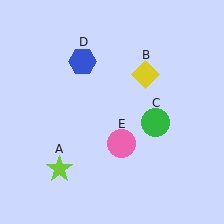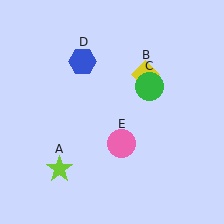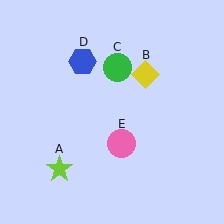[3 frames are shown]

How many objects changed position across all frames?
1 object changed position: green circle (object C).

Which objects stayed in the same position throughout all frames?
Lime star (object A) and yellow diamond (object B) and blue hexagon (object D) and pink circle (object E) remained stationary.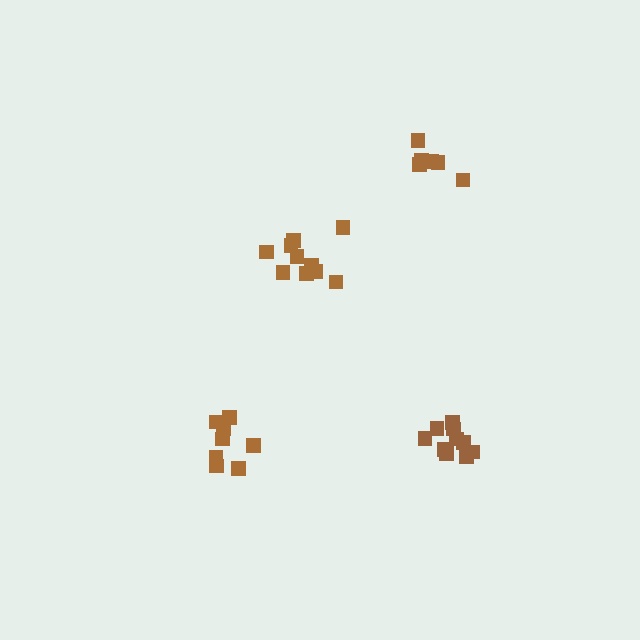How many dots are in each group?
Group 1: 11 dots, Group 2: 8 dots, Group 3: 6 dots, Group 4: 10 dots (35 total).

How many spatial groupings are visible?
There are 4 spatial groupings.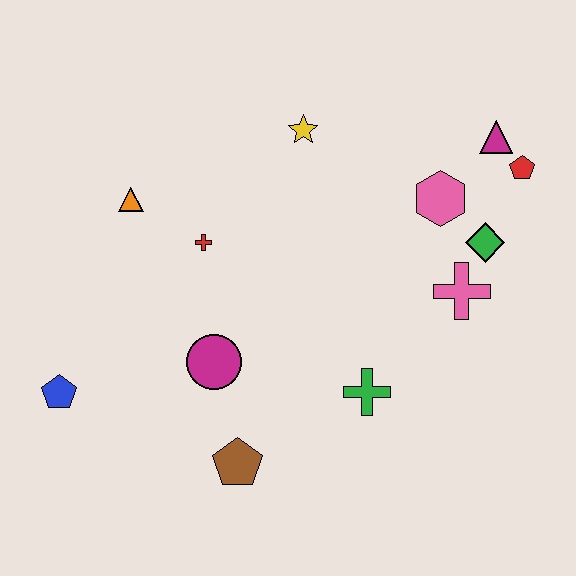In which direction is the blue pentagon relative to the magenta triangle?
The blue pentagon is to the left of the magenta triangle.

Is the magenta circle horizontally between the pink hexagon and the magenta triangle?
No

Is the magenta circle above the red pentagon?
No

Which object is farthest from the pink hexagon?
The blue pentagon is farthest from the pink hexagon.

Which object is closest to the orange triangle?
The red cross is closest to the orange triangle.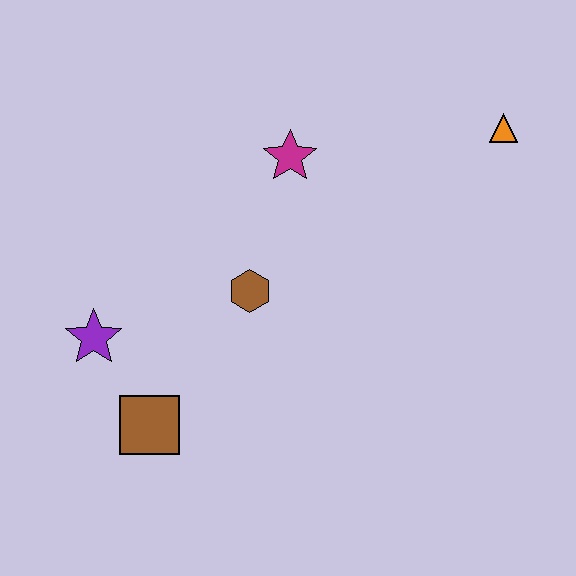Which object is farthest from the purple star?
The orange triangle is farthest from the purple star.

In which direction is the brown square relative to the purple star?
The brown square is below the purple star.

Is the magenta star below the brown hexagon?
No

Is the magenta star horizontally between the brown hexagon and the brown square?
No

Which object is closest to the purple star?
The brown square is closest to the purple star.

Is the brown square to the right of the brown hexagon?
No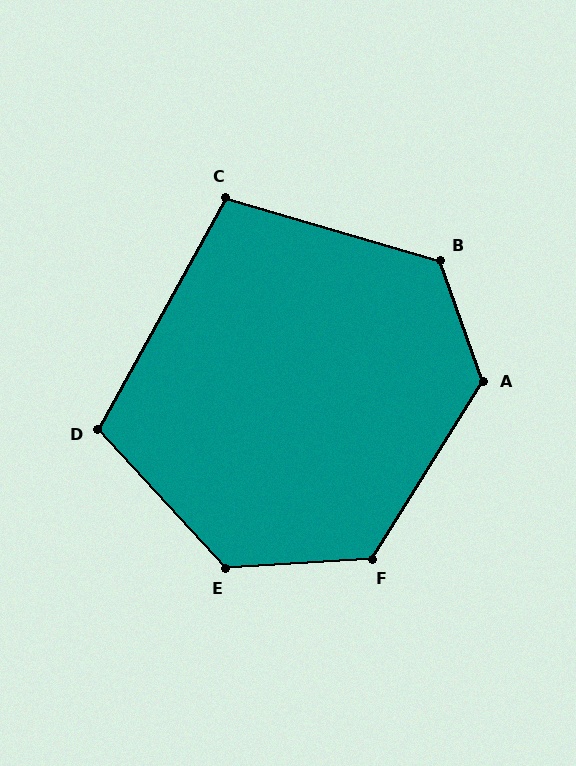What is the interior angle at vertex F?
Approximately 125 degrees (obtuse).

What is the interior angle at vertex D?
Approximately 109 degrees (obtuse).